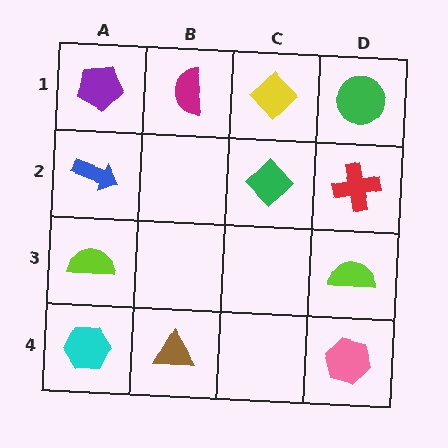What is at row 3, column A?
A lime semicircle.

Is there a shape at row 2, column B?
No, that cell is empty.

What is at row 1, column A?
A purple pentagon.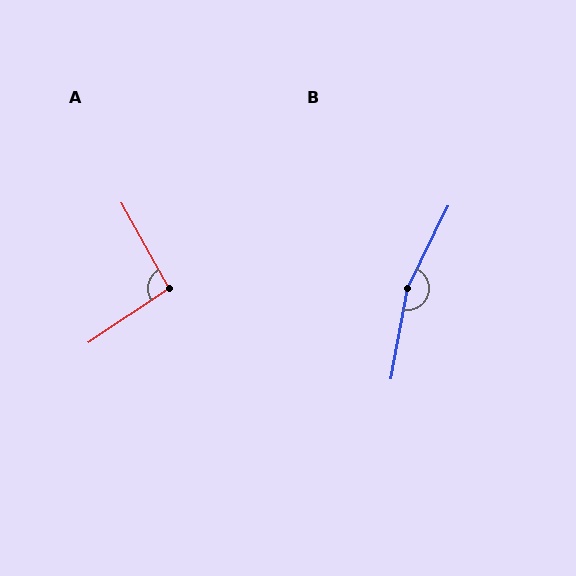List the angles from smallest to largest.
A (95°), B (164°).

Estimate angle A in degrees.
Approximately 95 degrees.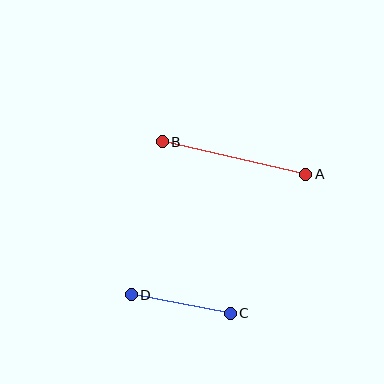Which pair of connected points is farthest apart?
Points A and B are farthest apart.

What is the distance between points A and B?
The distance is approximately 147 pixels.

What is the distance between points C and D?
The distance is approximately 101 pixels.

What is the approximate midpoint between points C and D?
The midpoint is at approximately (181, 304) pixels.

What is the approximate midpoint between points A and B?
The midpoint is at approximately (234, 158) pixels.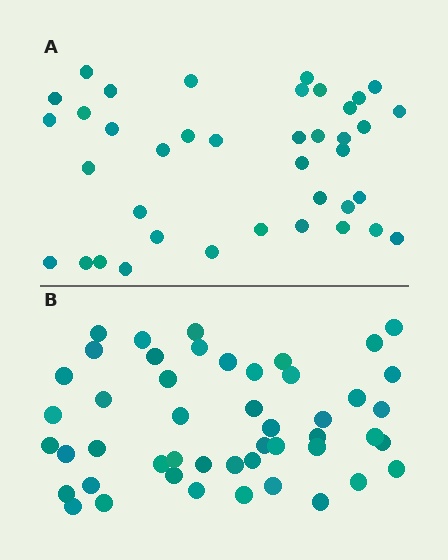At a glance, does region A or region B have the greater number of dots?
Region B (the bottom region) has more dots.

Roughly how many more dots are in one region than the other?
Region B has roughly 8 or so more dots than region A.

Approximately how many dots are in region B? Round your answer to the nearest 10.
About 50 dots. (The exact count is 48, which rounds to 50.)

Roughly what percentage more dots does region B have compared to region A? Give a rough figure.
About 25% more.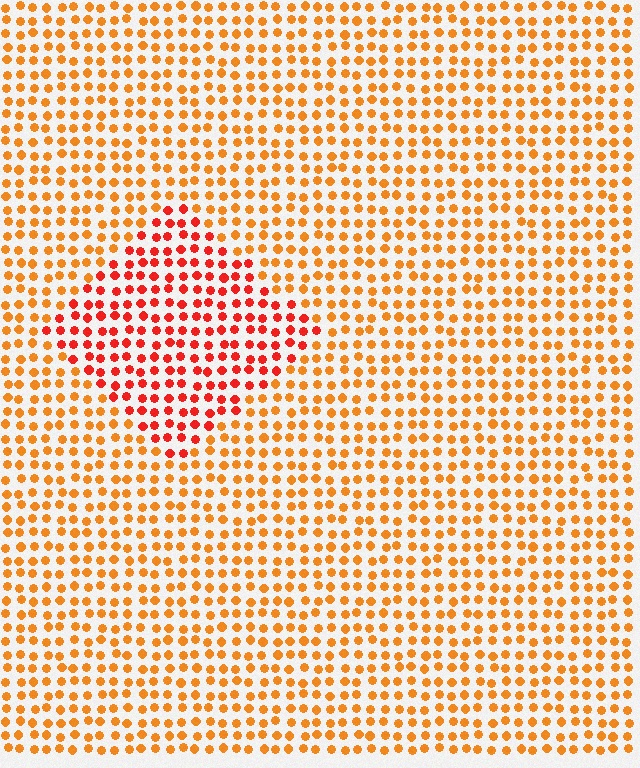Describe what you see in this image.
The image is filled with small orange elements in a uniform arrangement. A diamond-shaped region is visible where the elements are tinted to a slightly different hue, forming a subtle color boundary.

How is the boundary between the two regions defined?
The boundary is defined purely by a slight shift in hue (about 30 degrees). Spacing, size, and orientation are identical on both sides.